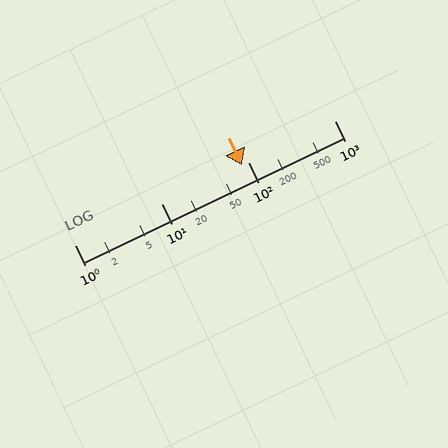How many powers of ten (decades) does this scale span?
The scale spans 3 decades, from 1 to 1000.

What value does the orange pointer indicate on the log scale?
The pointer indicates approximately 86.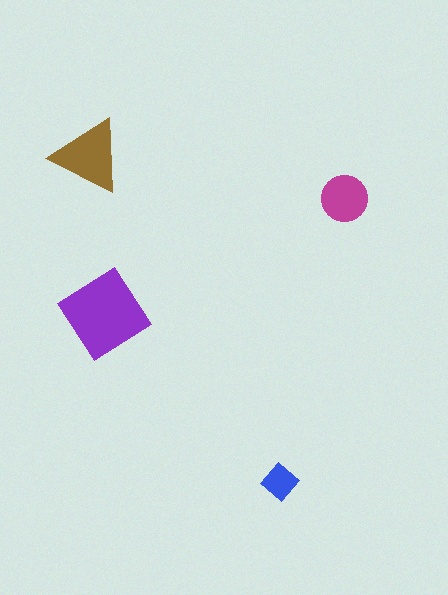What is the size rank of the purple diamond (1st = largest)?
1st.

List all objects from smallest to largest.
The blue diamond, the magenta circle, the brown triangle, the purple diamond.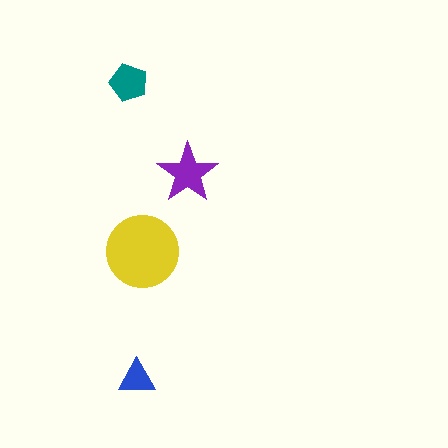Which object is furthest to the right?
The purple star is rightmost.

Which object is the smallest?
The blue triangle.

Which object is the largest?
The yellow circle.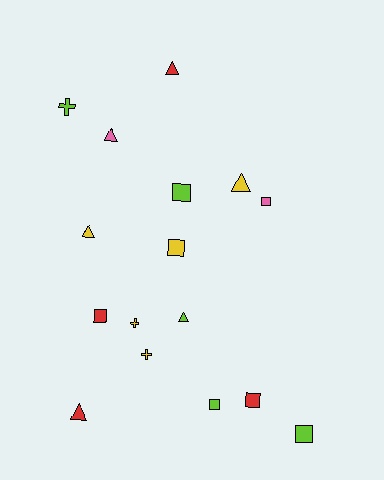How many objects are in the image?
There are 16 objects.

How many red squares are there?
There are 2 red squares.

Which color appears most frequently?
Yellow, with 5 objects.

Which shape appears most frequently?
Square, with 7 objects.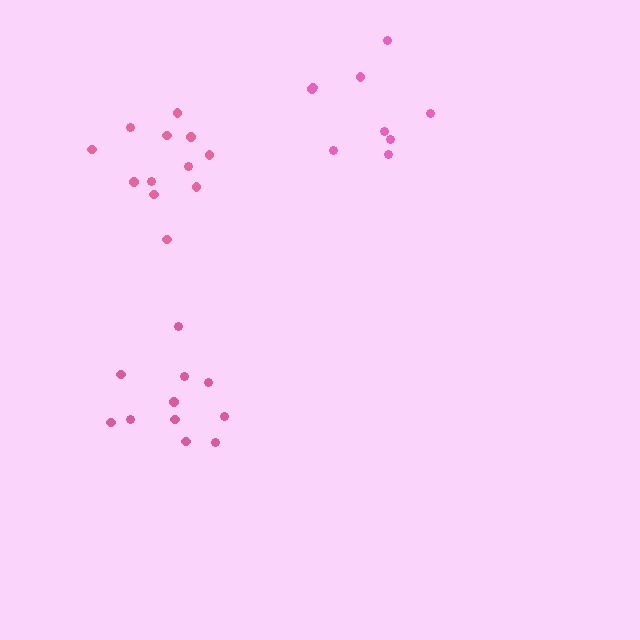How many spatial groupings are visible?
There are 3 spatial groupings.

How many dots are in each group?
Group 1: 9 dots, Group 2: 12 dots, Group 3: 11 dots (32 total).